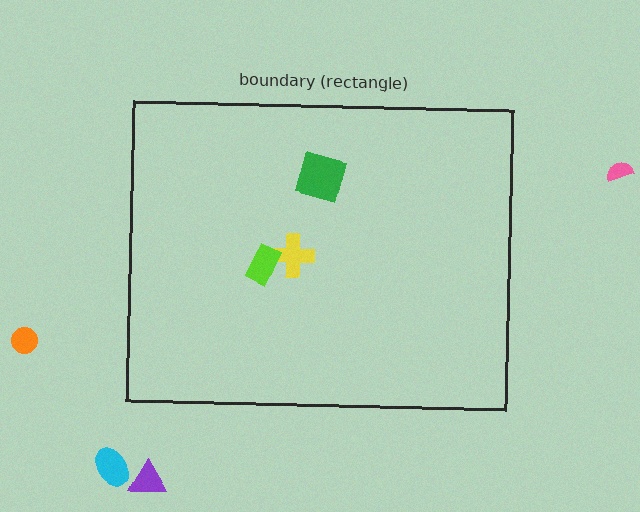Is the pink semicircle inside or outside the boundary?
Outside.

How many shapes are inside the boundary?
3 inside, 4 outside.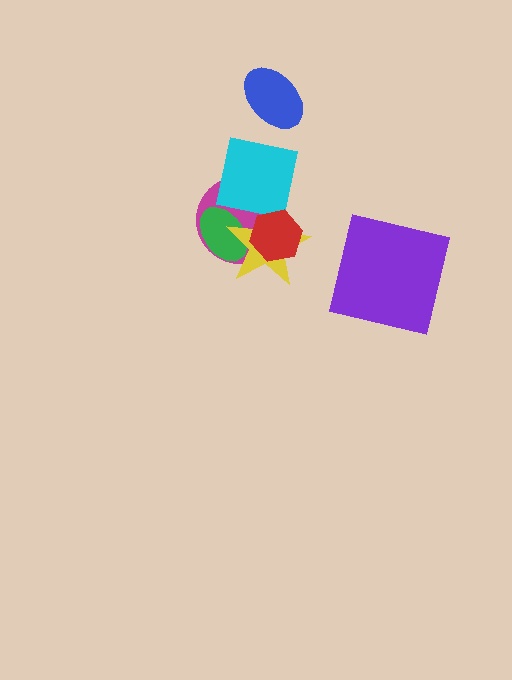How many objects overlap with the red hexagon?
3 objects overlap with the red hexagon.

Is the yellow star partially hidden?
Yes, it is partially covered by another shape.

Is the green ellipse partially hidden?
Yes, it is partially covered by another shape.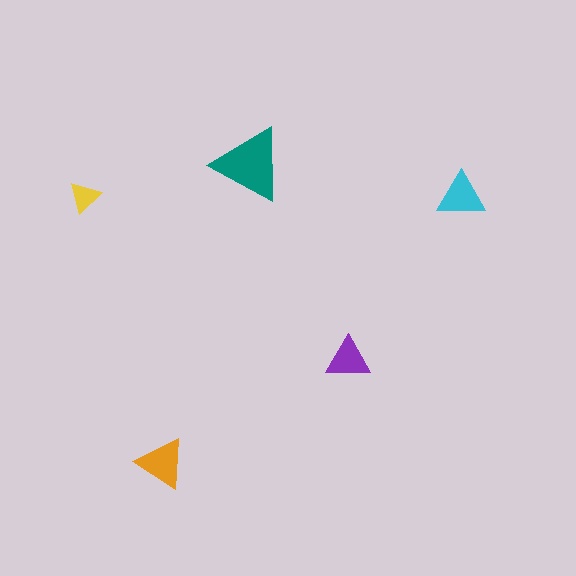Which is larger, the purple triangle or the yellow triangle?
The purple one.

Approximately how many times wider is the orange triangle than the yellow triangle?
About 1.5 times wider.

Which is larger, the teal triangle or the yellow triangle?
The teal one.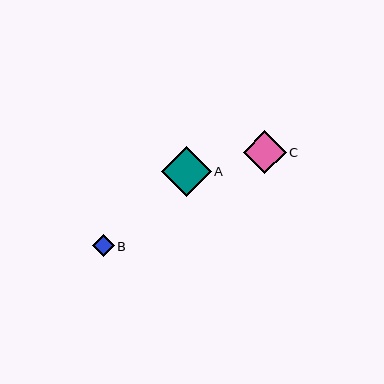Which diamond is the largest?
Diamond A is the largest with a size of approximately 50 pixels.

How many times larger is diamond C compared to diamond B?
Diamond C is approximately 1.9 times the size of diamond B.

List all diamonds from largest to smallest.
From largest to smallest: A, C, B.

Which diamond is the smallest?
Diamond B is the smallest with a size of approximately 22 pixels.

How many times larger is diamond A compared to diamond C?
Diamond A is approximately 1.2 times the size of diamond C.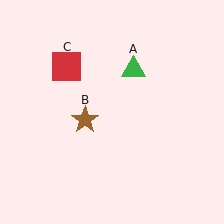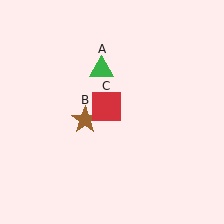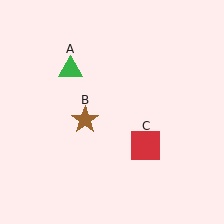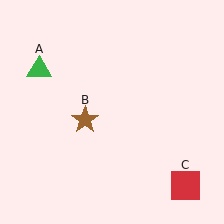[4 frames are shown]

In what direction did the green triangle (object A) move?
The green triangle (object A) moved left.